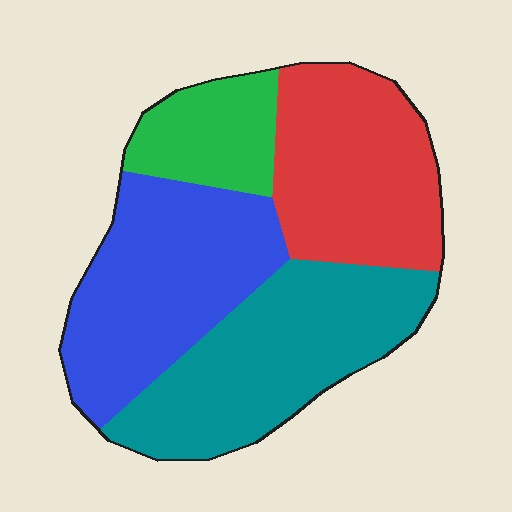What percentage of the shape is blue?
Blue covers 30% of the shape.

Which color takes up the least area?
Green, at roughly 15%.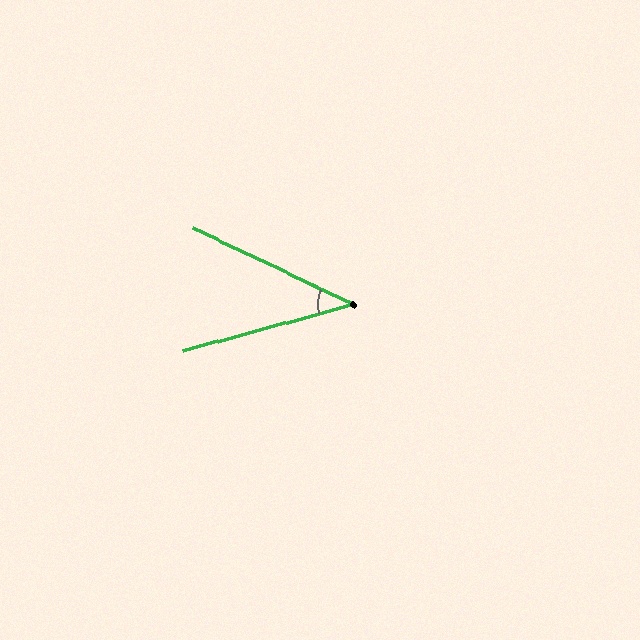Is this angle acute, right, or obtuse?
It is acute.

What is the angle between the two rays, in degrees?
Approximately 40 degrees.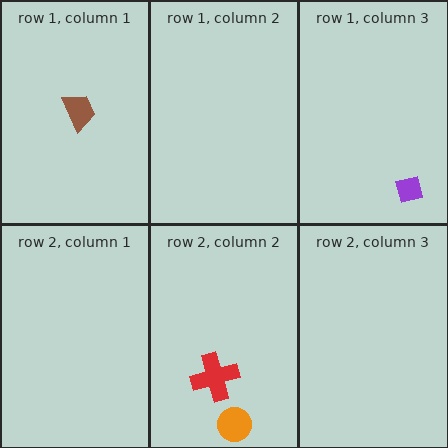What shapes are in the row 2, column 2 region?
The orange circle, the red cross.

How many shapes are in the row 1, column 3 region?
1.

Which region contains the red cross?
The row 2, column 2 region.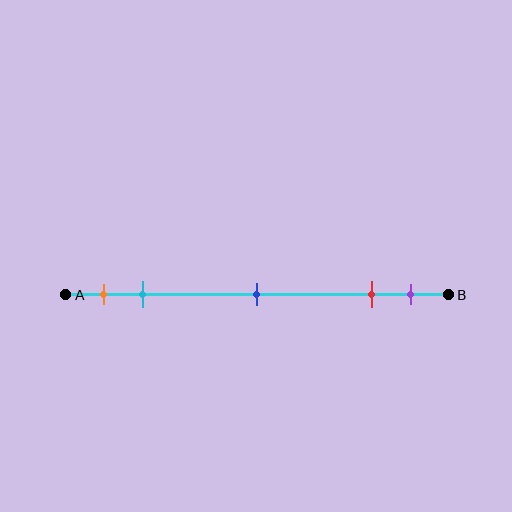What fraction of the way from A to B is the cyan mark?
The cyan mark is approximately 20% (0.2) of the way from A to B.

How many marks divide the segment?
There are 5 marks dividing the segment.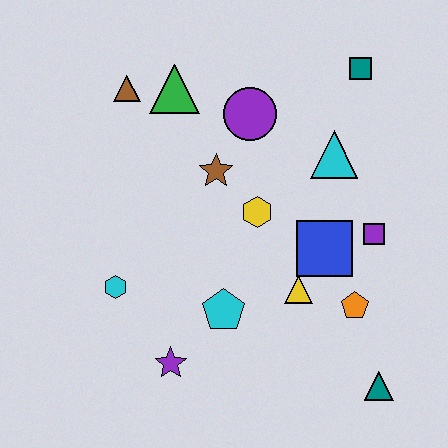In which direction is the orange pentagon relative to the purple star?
The orange pentagon is to the right of the purple star.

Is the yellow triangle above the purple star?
Yes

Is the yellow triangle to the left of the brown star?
No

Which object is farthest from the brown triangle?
The teal triangle is farthest from the brown triangle.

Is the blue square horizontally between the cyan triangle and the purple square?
No